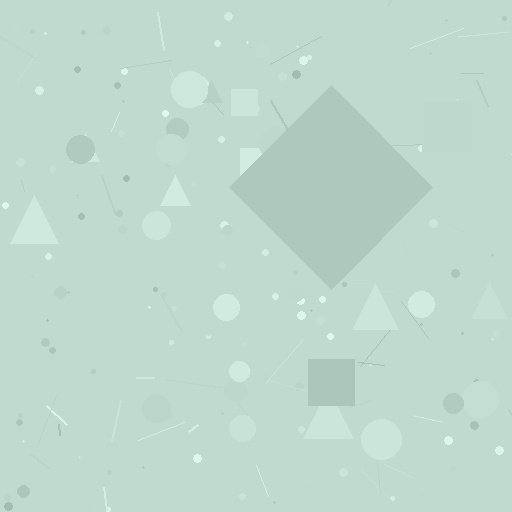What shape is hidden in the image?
A diamond is hidden in the image.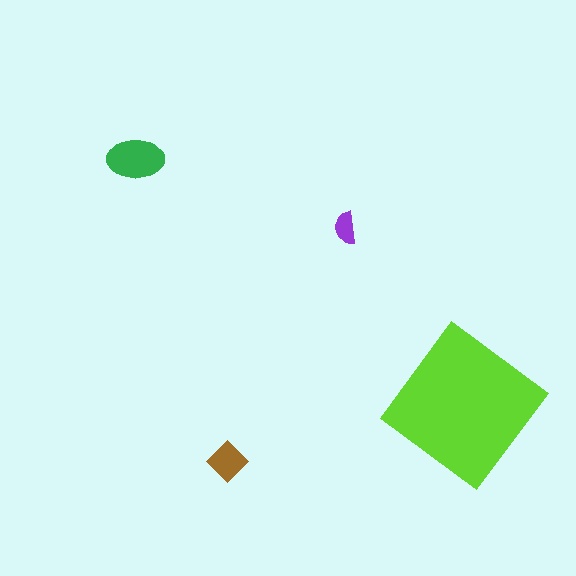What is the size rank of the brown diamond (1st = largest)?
3rd.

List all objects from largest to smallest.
The lime diamond, the green ellipse, the brown diamond, the purple semicircle.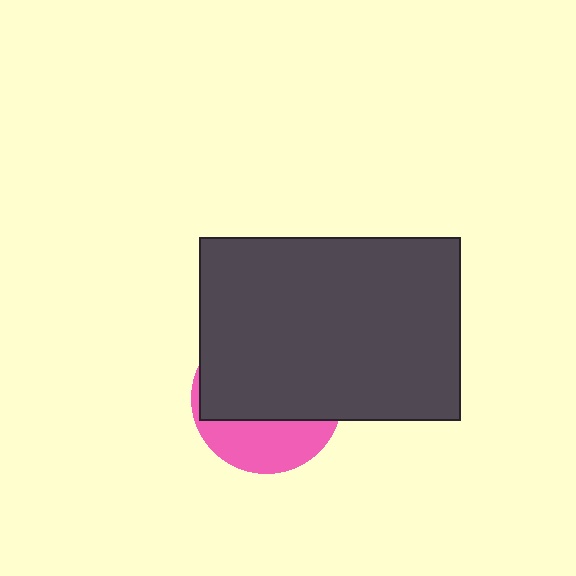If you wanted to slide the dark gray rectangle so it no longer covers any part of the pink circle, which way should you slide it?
Slide it up — that is the most direct way to separate the two shapes.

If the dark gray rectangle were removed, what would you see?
You would see the complete pink circle.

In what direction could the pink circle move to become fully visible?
The pink circle could move down. That would shift it out from behind the dark gray rectangle entirely.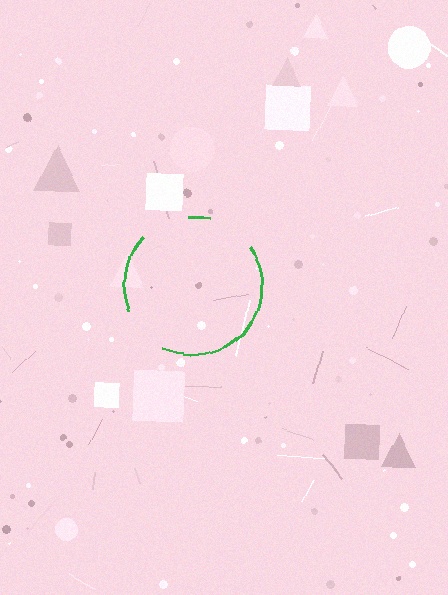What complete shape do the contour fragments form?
The contour fragments form a circle.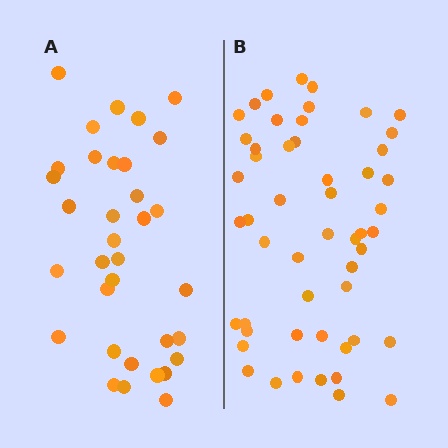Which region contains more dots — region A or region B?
Region B (the right region) has more dots.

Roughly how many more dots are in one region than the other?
Region B has approximately 20 more dots than region A.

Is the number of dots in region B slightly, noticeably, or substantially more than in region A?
Region B has substantially more. The ratio is roughly 1.5 to 1.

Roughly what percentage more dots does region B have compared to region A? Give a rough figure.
About 55% more.